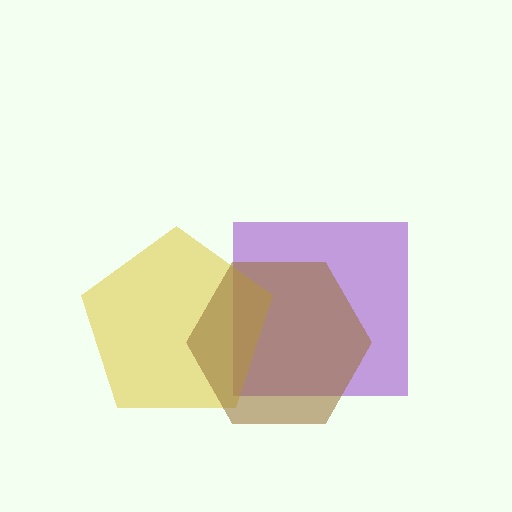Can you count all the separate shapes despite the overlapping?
Yes, there are 3 separate shapes.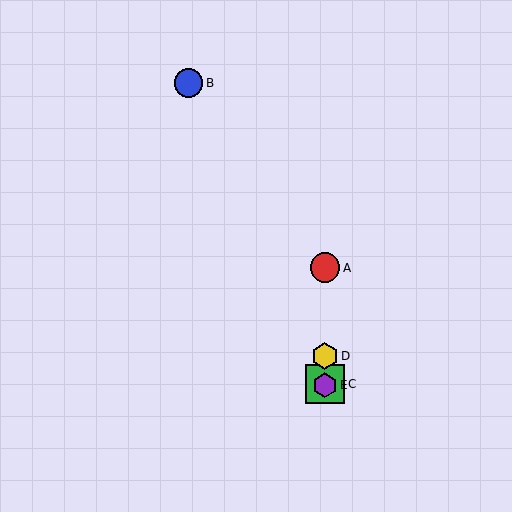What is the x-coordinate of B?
Object B is at x≈188.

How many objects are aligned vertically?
4 objects (A, C, D, E) are aligned vertically.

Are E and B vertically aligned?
No, E is at x≈325 and B is at x≈188.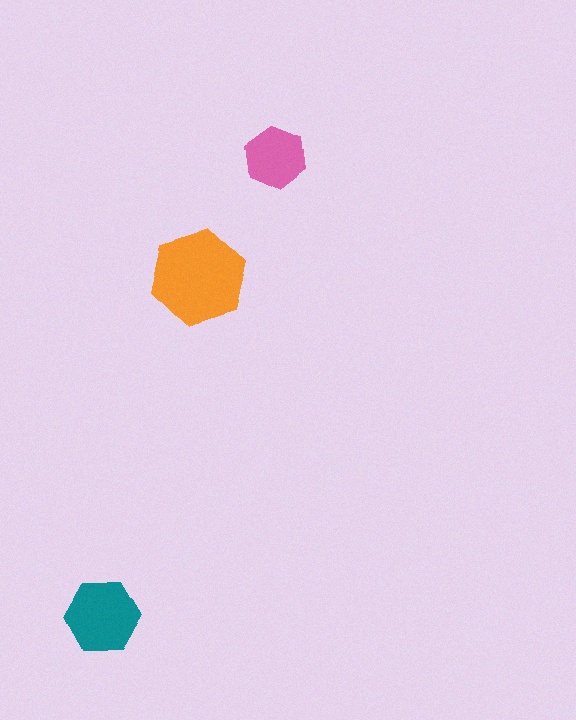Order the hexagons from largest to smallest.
the orange one, the teal one, the pink one.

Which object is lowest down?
The teal hexagon is bottommost.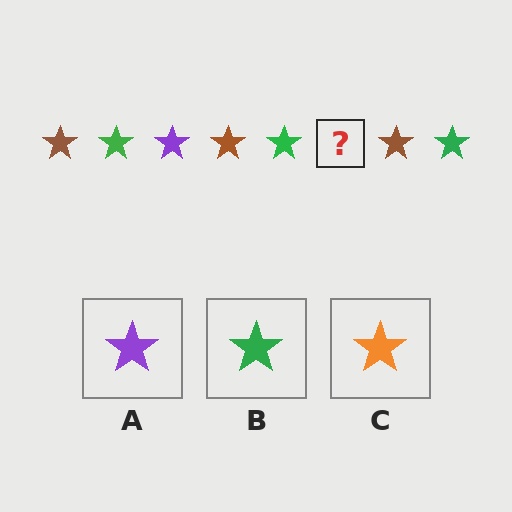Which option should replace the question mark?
Option A.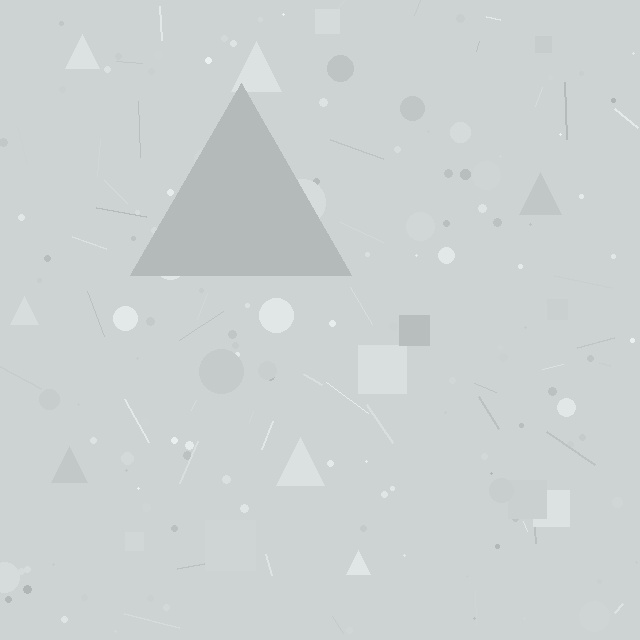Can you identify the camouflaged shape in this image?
The camouflaged shape is a triangle.